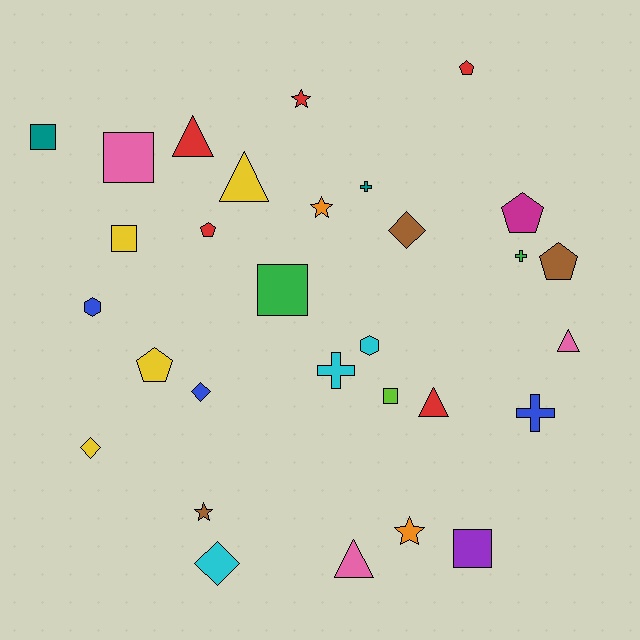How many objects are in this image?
There are 30 objects.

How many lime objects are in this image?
There is 1 lime object.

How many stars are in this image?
There are 4 stars.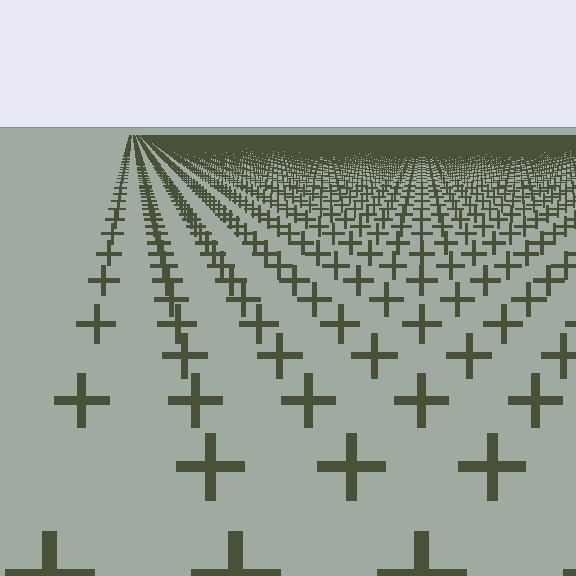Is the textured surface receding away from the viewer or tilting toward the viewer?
The surface is receding away from the viewer. Texture elements get smaller and denser toward the top.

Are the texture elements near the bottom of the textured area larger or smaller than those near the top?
Larger. Near the bottom, elements are closer to the viewer and appear at a bigger on-screen size.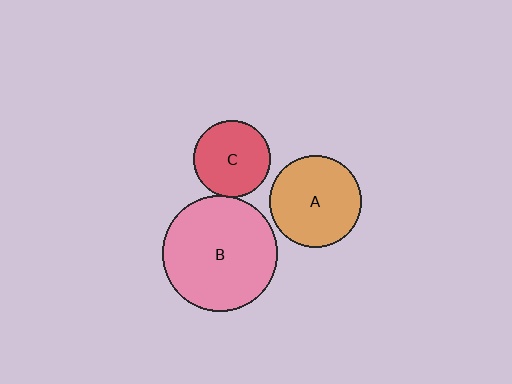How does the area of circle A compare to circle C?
Approximately 1.4 times.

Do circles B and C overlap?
Yes.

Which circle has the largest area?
Circle B (pink).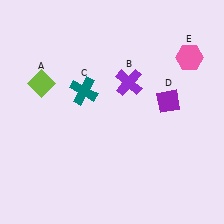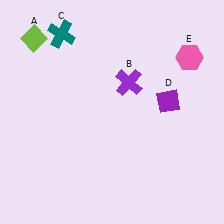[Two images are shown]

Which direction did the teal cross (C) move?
The teal cross (C) moved up.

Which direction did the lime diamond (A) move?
The lime diamond (A) moved up.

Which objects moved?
The objects that moved are: the lime diamond (A), the teal cross (C).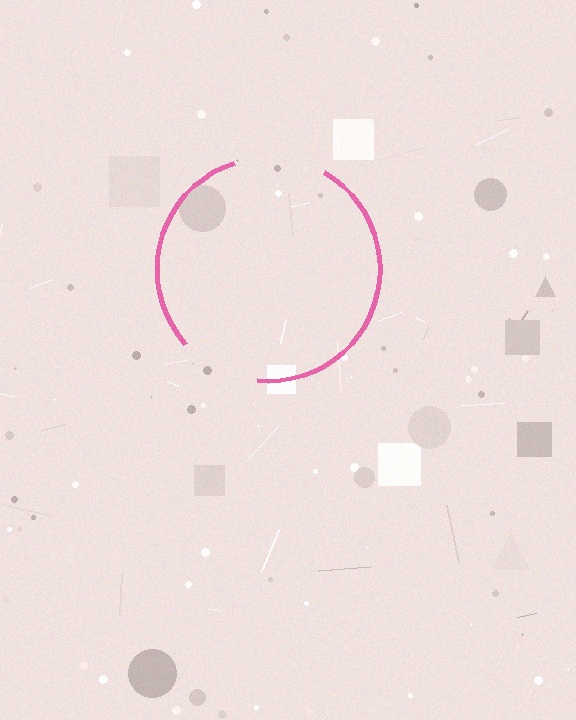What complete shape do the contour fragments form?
The contour fragments form a circle.